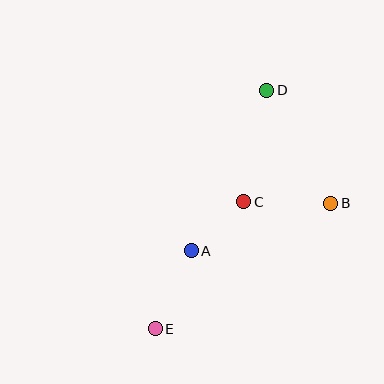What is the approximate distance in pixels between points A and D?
The distance between A and D is approximately 178 pixels.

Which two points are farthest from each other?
Points D and E are farthest from each other.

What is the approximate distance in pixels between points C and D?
The distance between C and D is approximately 114 pixels.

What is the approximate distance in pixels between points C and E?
The distance between C and E is approximately 155 pixels.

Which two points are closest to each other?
Points A and C are closest to each other.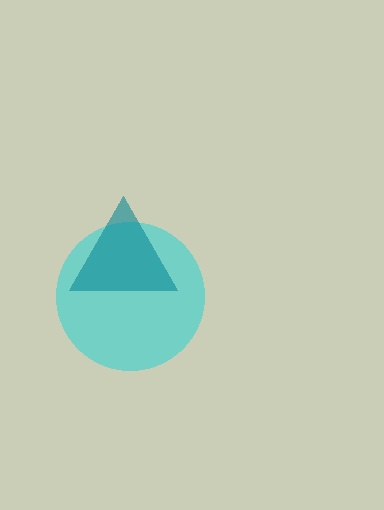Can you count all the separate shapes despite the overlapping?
Yes, there are 2 separate shapes.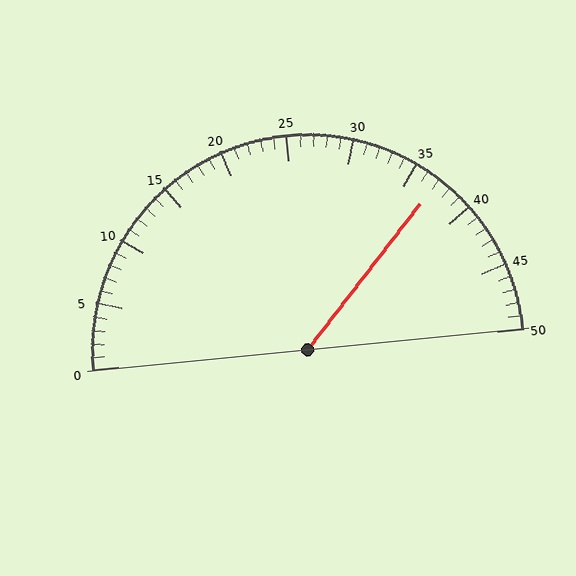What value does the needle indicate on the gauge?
The needle indicates approximately 37.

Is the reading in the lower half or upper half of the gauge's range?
The reading is in the upper half of the range (0 to 50).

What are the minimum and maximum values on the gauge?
The gauge ranges from 0 to 50.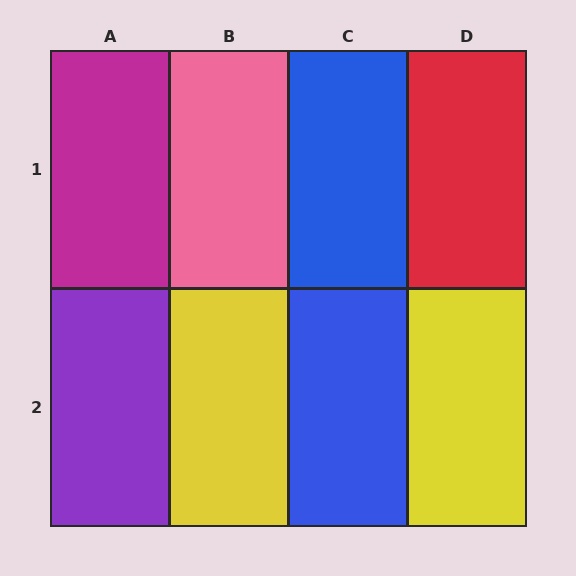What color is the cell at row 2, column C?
Blue.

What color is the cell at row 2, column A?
Purple.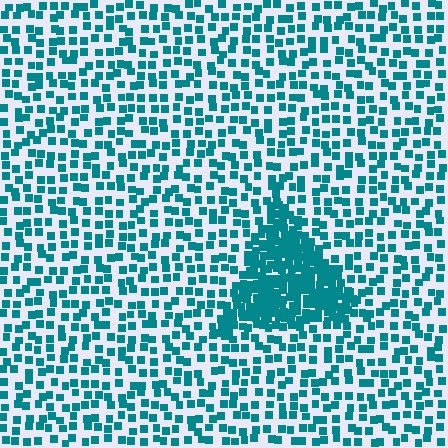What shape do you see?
I see a triangle.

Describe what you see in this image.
The image contains small teal elements arranged at two different densities. A triangle-shaped region is visible where the elements are more densely packed than the surrounding area.